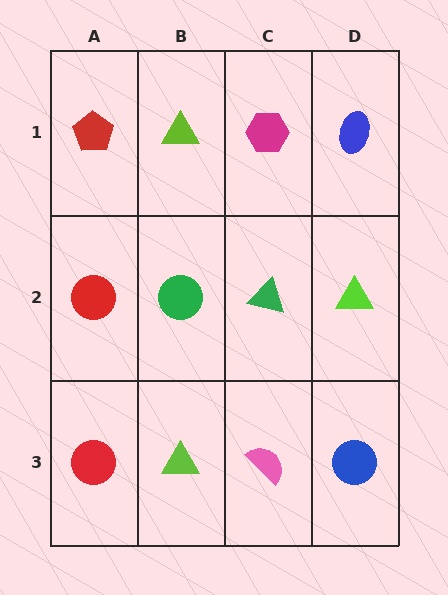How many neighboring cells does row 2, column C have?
4.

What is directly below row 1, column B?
A green circle.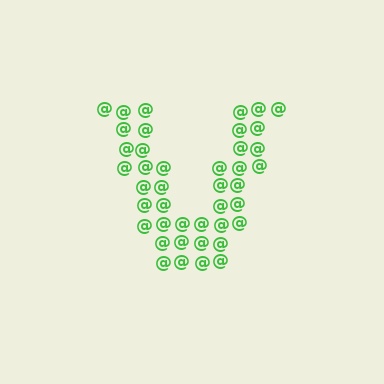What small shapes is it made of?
It is made of small at signs.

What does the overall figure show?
The overall figure shows the letter V.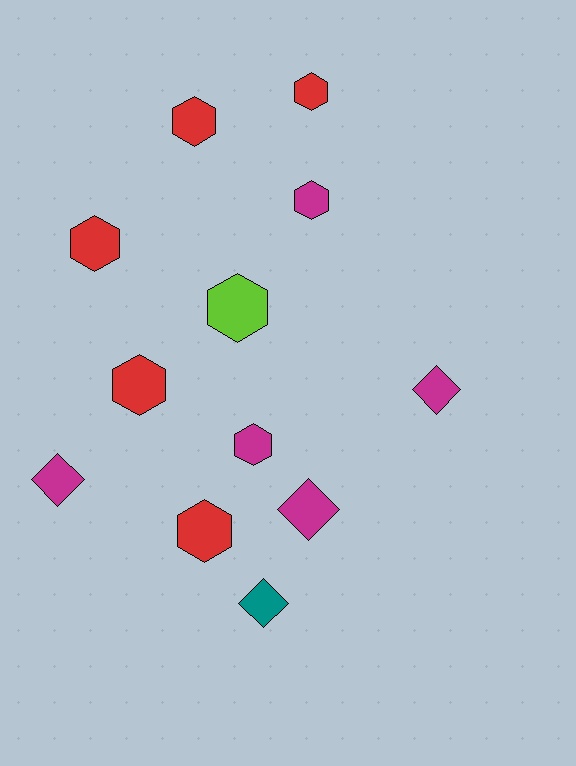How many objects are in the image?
There are 12 objects.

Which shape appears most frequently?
Hexagon, with 8 objects.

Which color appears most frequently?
Magenta, with 5 objects.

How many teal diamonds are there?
There is 1 teal diamond.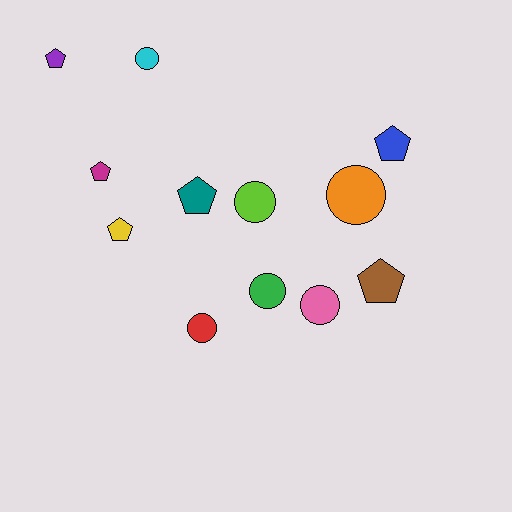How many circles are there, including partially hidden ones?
There are 6 circles.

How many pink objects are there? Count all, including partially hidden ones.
There is 1 pink object.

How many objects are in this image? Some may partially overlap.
There are 12 objects.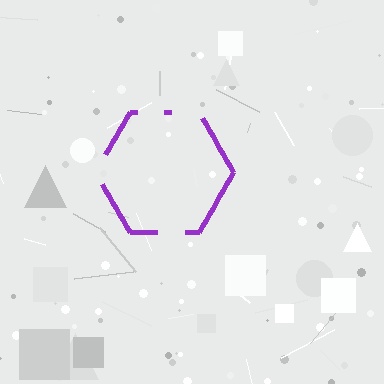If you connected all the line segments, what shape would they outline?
They would outline a hexagon.